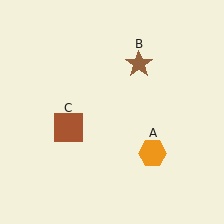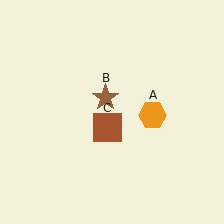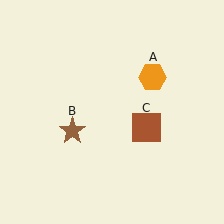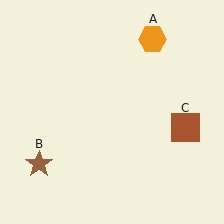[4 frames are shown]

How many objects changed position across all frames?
3 objects changed position: orange hexagon (object A), brown star (object B), brown square (object C).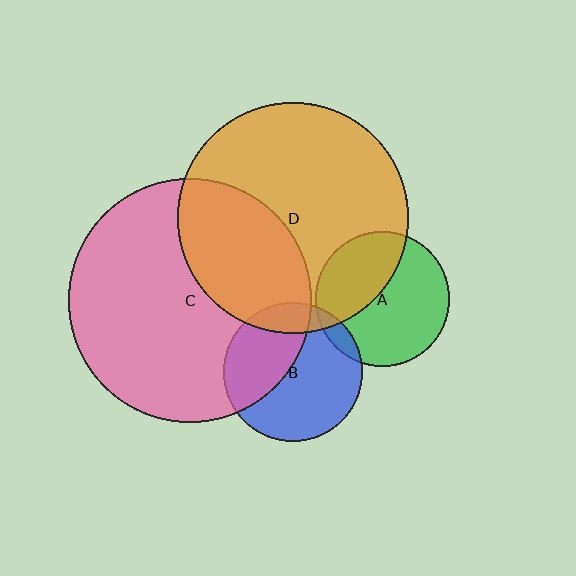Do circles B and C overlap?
Yes.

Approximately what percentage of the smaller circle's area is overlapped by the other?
Approximately 40%.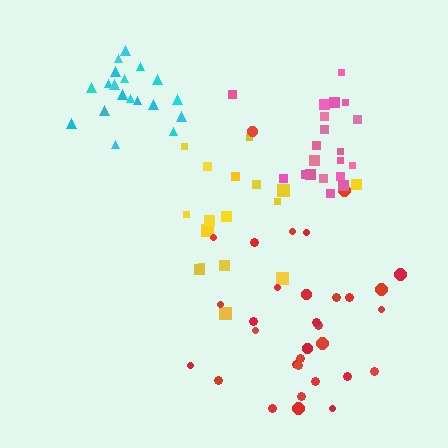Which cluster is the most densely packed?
Cyan.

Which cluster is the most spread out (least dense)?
Red.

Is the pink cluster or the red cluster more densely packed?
Pink.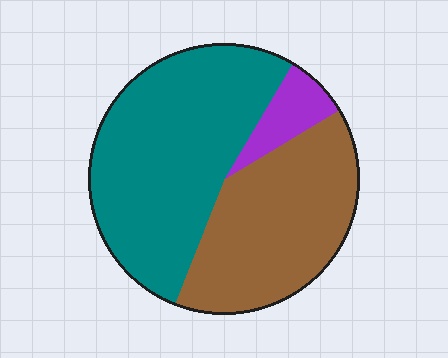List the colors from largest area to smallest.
From largest to smallest: teal, brown, purple.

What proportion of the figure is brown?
Brown takes up about two fifths (2/5) of the figure.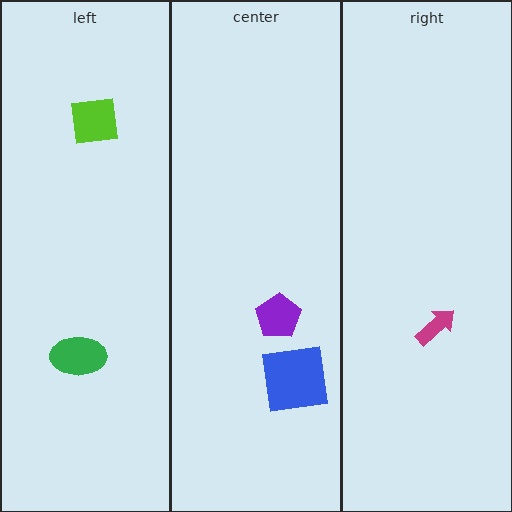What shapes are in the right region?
The magenta arrow.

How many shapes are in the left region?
2.